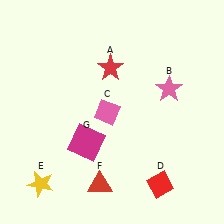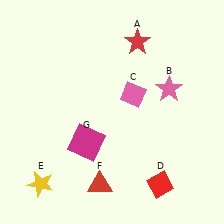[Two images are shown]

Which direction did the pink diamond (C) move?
The pink diamond (C) moved right.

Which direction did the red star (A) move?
The red star (A) moved right.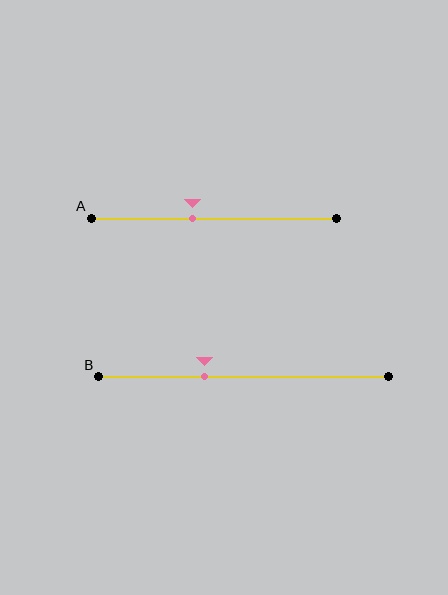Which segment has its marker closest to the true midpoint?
Segment A has its marker closest to the true midpoint.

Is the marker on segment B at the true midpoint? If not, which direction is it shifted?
No, the marker on segment B is shifted to the left by about 13% of the segment length.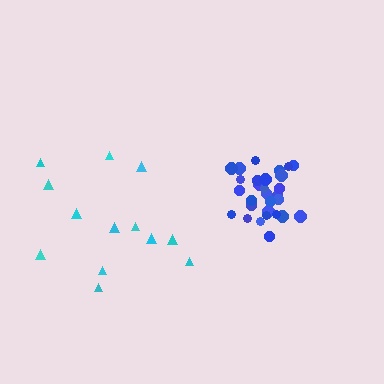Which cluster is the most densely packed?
Blue.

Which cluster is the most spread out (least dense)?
Cyan.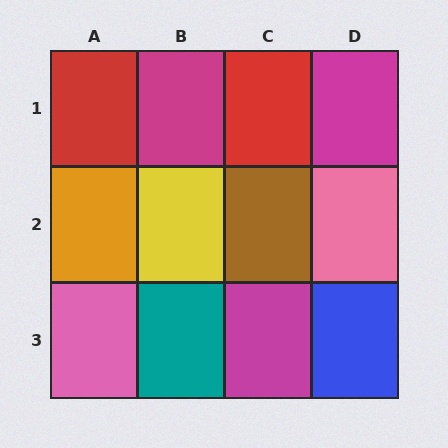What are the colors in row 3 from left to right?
Pink, teal, magenta, blue.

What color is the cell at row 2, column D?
Pink.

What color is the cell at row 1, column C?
Red.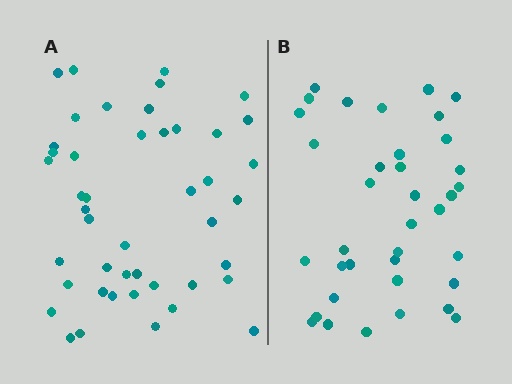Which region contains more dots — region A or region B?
Region A (the left region) has more dots.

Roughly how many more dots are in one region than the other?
Region A has roughly 8 or so more dots than region B.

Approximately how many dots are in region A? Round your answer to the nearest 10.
About 40 dots. (The exact count is 45, which rounds to 40.)